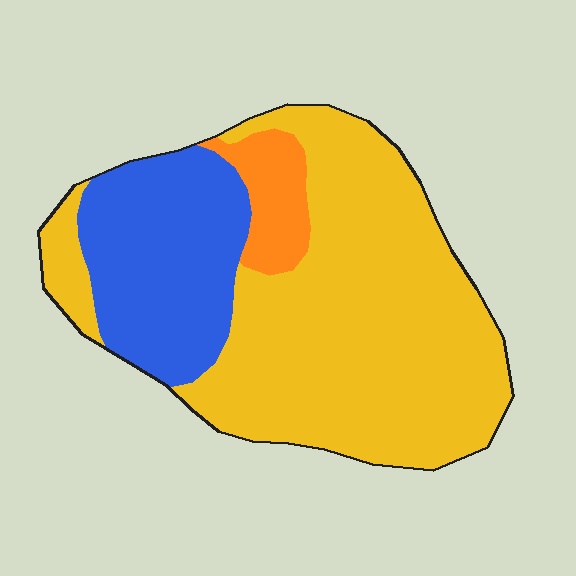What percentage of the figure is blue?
Blue takes up about one quarter (1/4) of the figure.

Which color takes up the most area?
Yellow, at roughly 65%.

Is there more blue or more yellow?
Yellow.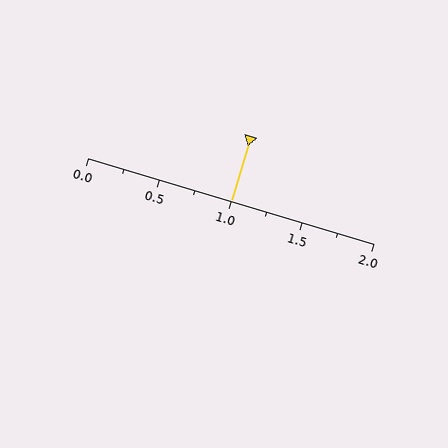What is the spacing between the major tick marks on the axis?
The major ticks are spaced 0.5 apart.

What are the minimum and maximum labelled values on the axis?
The axis runs from 0.0 to 2.0.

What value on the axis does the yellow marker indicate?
The marker indicates approximately 1.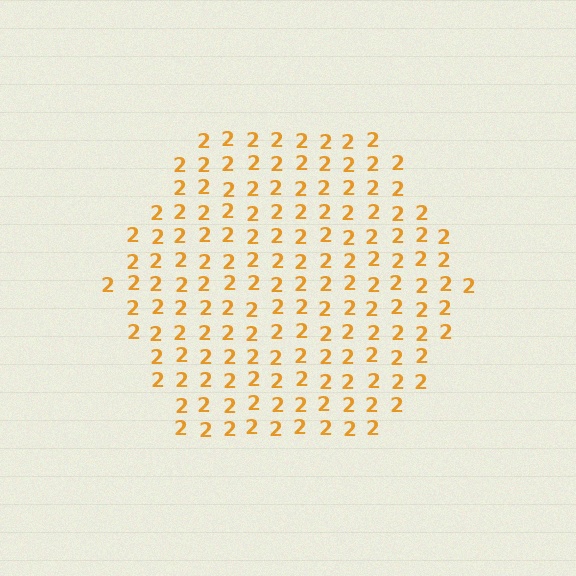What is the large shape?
The large shape is a hexagon.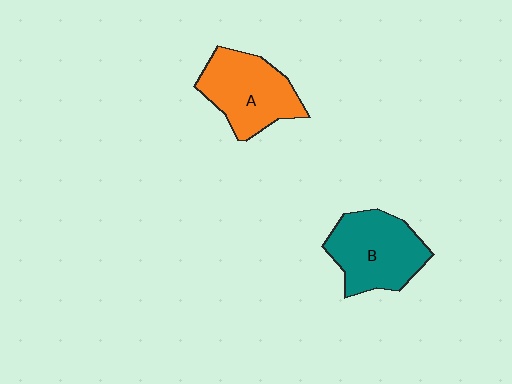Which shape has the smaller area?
Shape A (orange).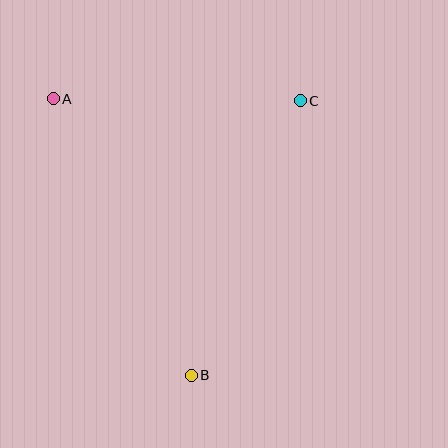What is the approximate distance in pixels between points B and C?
The distance between B and C is approximately 296 pixels.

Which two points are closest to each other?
Points A and C are closest to each other.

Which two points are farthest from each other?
Points A and B are farthest from each other.